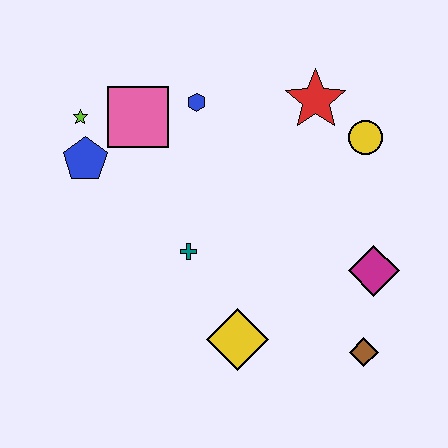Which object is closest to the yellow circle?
The red star is closest to the yellow circle.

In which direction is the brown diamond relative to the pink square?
The brown diamond is below the pink square.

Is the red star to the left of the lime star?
No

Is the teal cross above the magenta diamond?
Yes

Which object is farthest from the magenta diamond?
The lime star is farthest from the magenta diamond.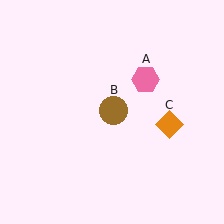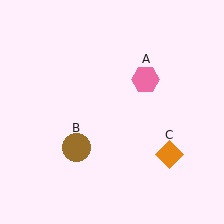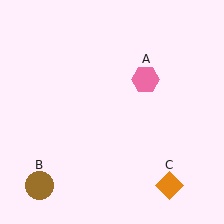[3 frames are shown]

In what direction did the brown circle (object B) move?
The brown circle (object B) moved down and to the left.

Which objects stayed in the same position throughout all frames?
Pink hexagon (object A) remained stationary.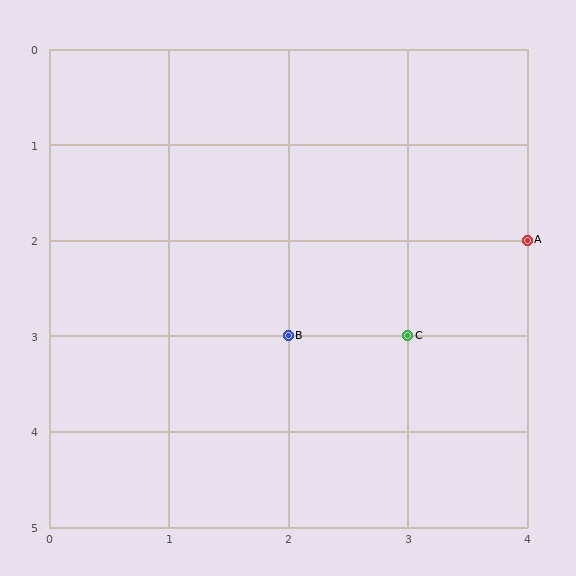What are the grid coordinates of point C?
Point C is at grid coordinates (3, 3).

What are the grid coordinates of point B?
Point B is at grid coordinates (2, 3).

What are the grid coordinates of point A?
Point A is at grid coordinates (4, 2).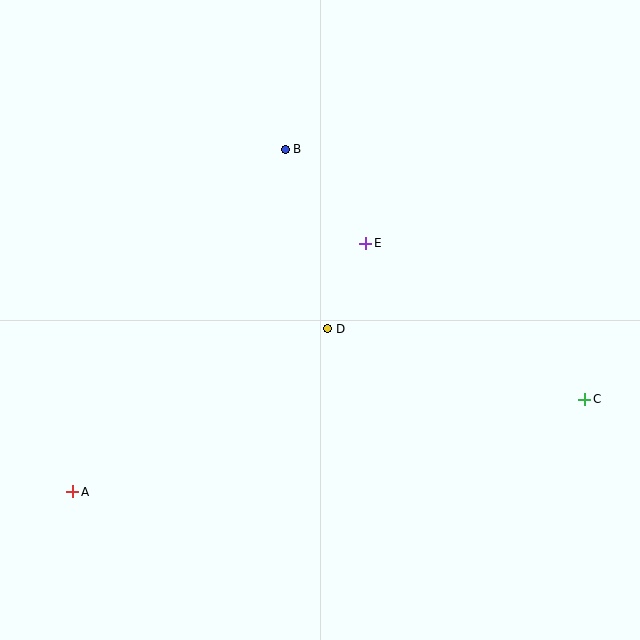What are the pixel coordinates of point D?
Point D is at (328, 329).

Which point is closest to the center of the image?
Point D at (328, 329) is closest to the center.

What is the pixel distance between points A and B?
The distance between A and B is 403 pixels.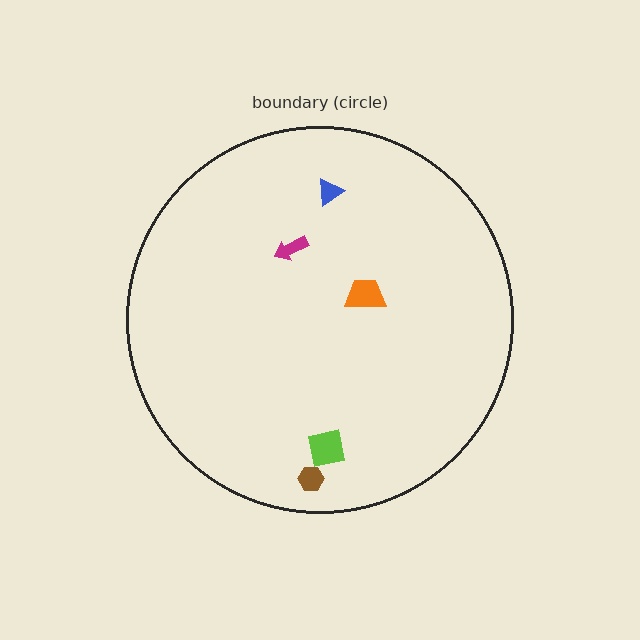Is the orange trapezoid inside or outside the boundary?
Inside.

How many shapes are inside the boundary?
5 inside, 0 outside.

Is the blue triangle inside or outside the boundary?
Inside.